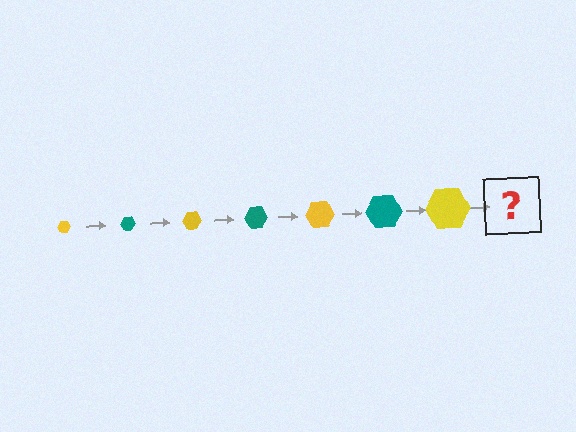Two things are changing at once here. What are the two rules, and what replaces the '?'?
The two rules are that the hexagon grows larger each step and the color cycles through yellow and teal. The '?' should be a teal hexagon, larger than the previous one.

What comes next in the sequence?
The next element should be a teal hexagon, larger than the previous one.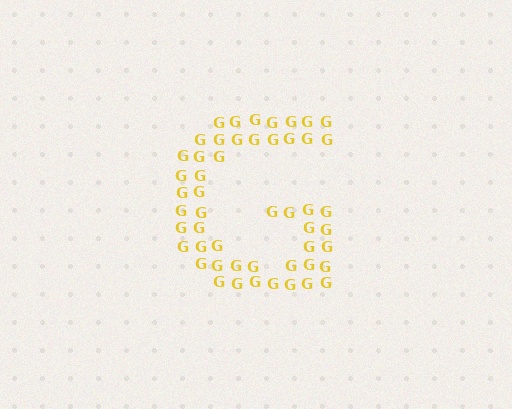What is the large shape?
The large shape is the letter G.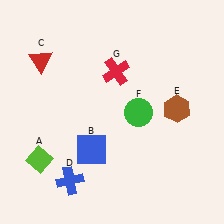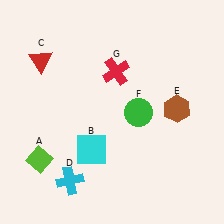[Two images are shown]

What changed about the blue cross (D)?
In Image 1, D is blue. In Image 2, it changed to cyan.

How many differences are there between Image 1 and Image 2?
There are 2 differences between the two images.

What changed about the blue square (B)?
In Image 1, B is blue. In Image 2, it changed to cyan.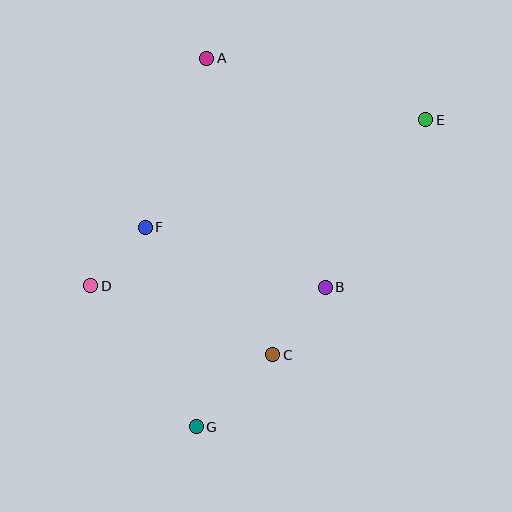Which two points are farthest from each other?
Points E and G are farthest from each other.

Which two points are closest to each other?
Points D and F are closest to each other.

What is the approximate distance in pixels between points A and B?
The distance between A and B is approximately 258 pixels.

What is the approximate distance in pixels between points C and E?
The distance between C and E is approximately 280 pixels.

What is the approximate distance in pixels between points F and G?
The distance between F and G is approximately 206 pixels.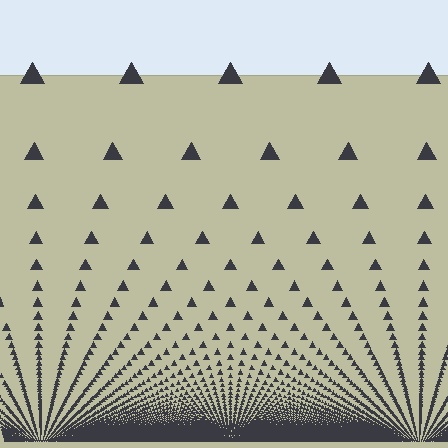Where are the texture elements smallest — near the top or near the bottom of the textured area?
Near the bottom.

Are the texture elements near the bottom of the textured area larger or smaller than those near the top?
Smaller. The gradient is inverted — elements near the bottom are smaller and denser.